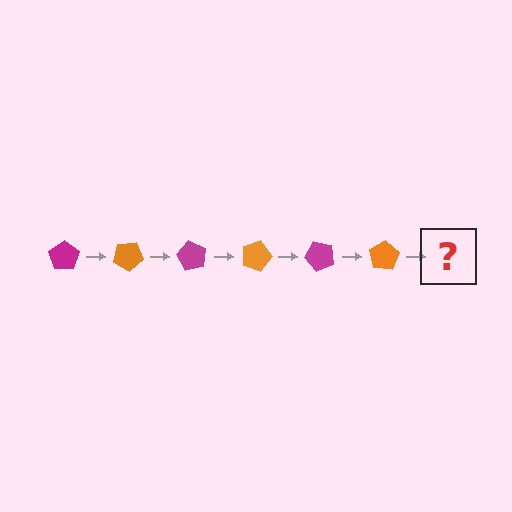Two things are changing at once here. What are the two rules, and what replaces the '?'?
The two rules are that it rotates 30 degrees each step and the color cycles through magenta and orange. The '?' should be a magenta pentagon, rotated 180 degrees from the start.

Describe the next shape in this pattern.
It should be a magenta pentagon, rotated 180 degrees from the start.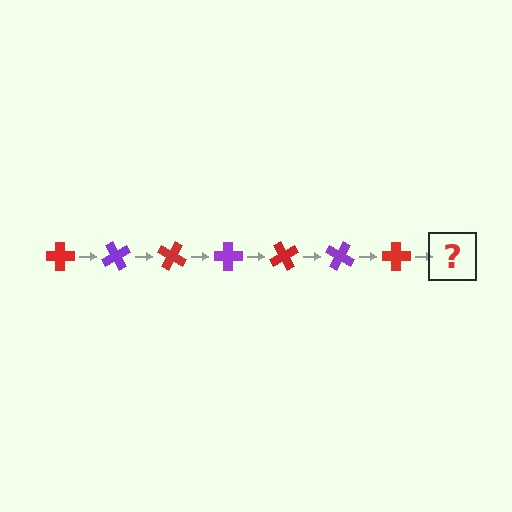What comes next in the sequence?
The next element should be a purple cross, rotated 420 degrees from the start.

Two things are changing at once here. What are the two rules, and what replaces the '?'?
The two rules are that it rotates 60 degrees each step and the color cycles through red and purple. The '?' should be a purple cross, rotated 420 degrees from the start.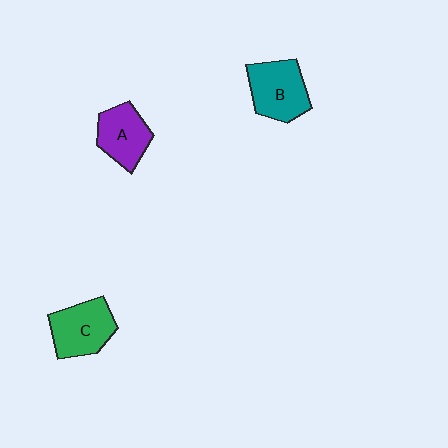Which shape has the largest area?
Shape B (teal).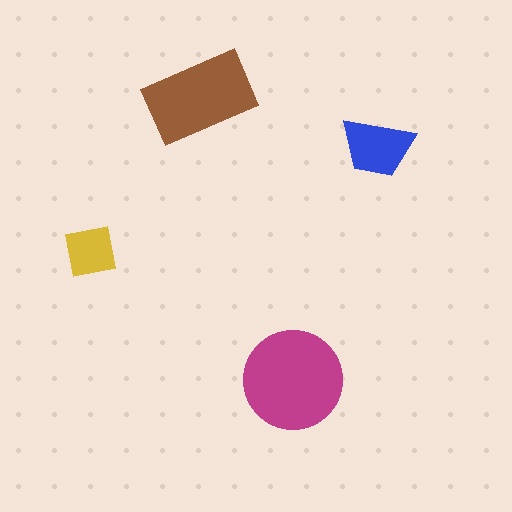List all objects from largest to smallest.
The magenta circle, the brown rectangle, the blue trapezoid, the yellow square.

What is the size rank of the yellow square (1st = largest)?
4th.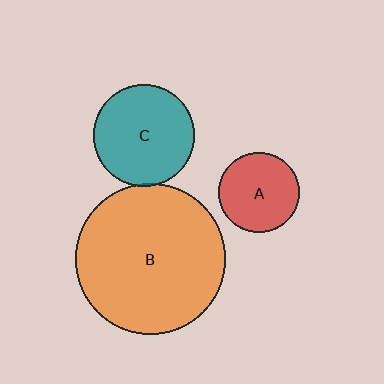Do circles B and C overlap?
Yes.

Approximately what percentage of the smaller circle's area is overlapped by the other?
Approximately 5%.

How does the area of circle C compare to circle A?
Approximately 1.6 times.